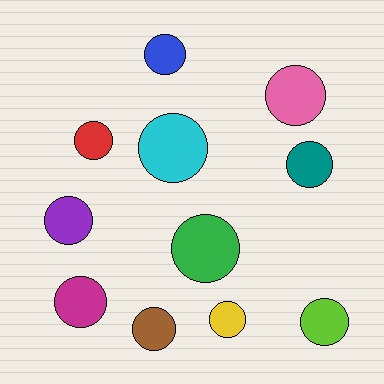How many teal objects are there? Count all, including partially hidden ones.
There is 1 teal object.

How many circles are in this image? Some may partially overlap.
There are 11 circles.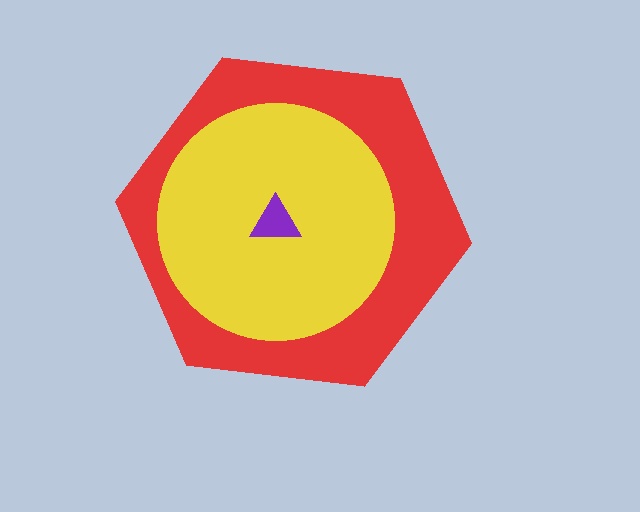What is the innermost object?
The purple triangle.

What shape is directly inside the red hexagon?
The yellow circle.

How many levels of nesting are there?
3.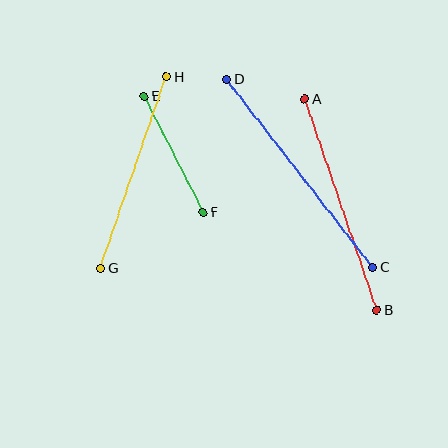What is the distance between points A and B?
The distance is approximately 223 pixels.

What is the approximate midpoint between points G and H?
The midpoint is at approximately (133, 173) pixels.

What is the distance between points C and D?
The distance is approximately 239 pixels.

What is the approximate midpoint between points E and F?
The midpoint is at approximately (174, 155) pixels.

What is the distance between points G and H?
The distance is approximately 203 pixels.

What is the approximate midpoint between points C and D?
The midpoint is at approximately (300, 174) pixels.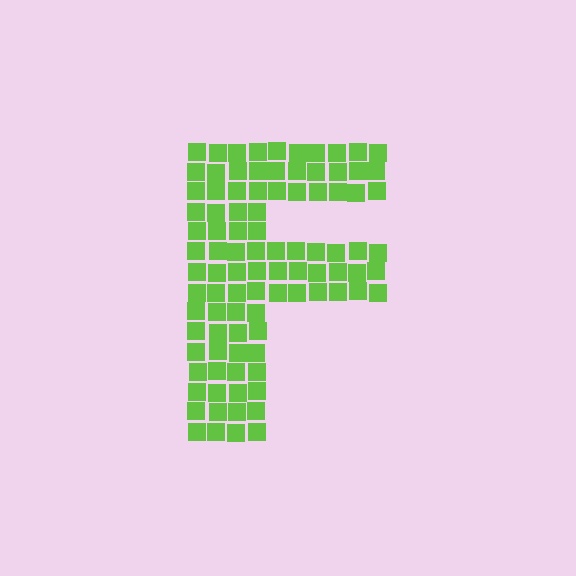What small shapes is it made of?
It is made of small squares.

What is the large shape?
The large shape is the letter F.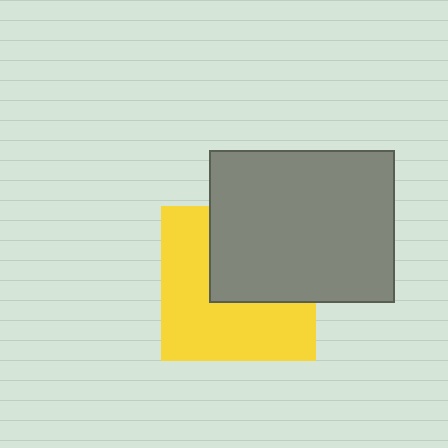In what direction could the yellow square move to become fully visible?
The yellow square could move toward the lower-left. That would shift it out from behind the gray rectangle entirely.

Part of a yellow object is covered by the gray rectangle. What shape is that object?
It is a square.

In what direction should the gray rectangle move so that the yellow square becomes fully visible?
The gray rectangle should move toward the upper-right. That is the shortest direction to clear the overlap and leave the yellow square fully visible.